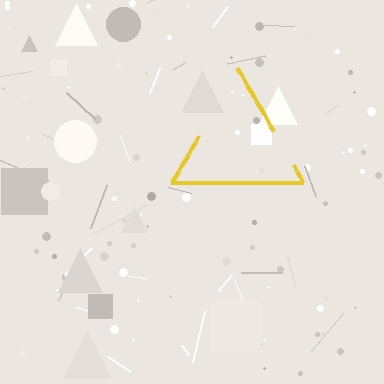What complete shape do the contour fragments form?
The contour fragments form a triangle.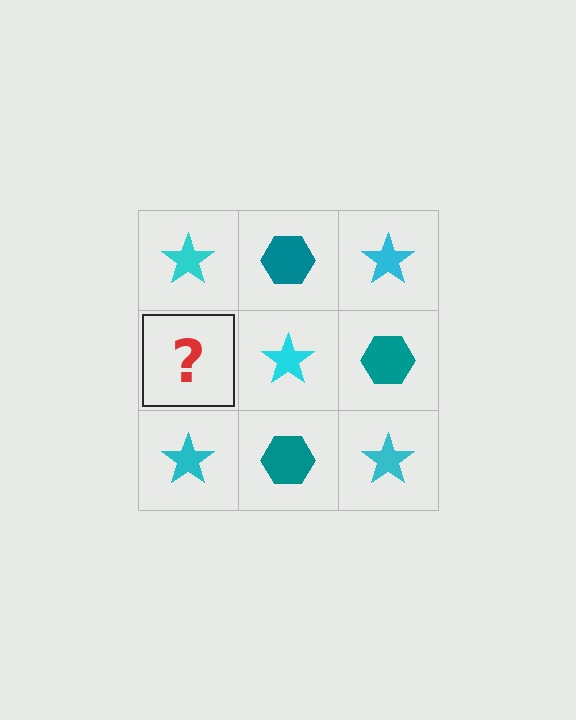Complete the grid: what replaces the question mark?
The question mark should be replaced with a teal hexagon.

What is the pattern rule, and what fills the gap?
The rule is that it alternates cyan star and teal hexagon in a checkerboard pattern. The gap should be filled with a teal hexagon.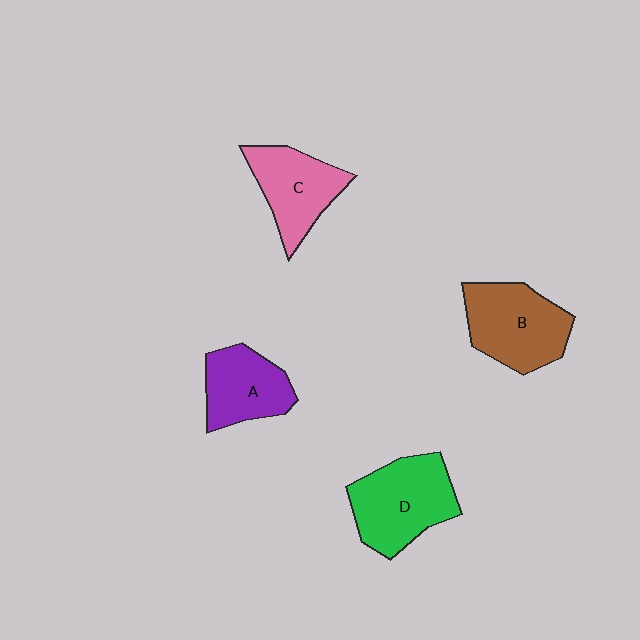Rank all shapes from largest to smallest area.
From largest to smallest: D (green), B (brown), C (pink), A (purple).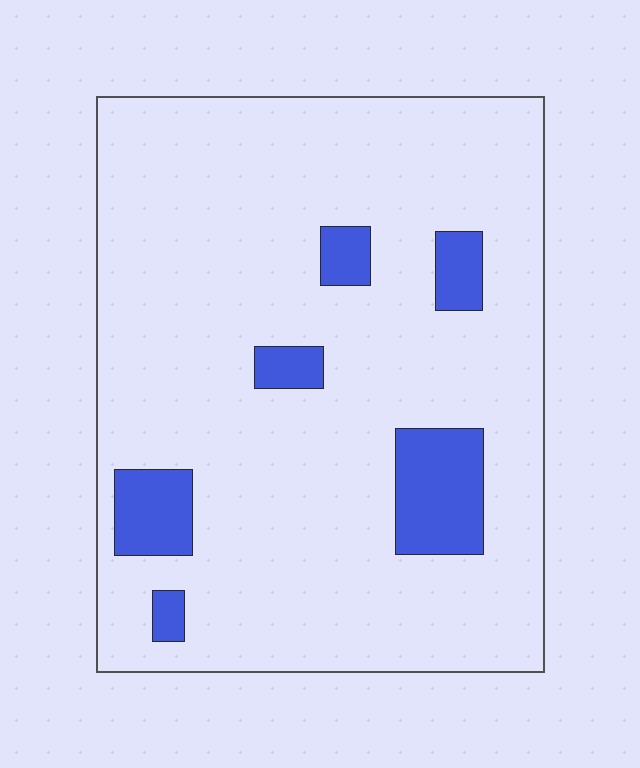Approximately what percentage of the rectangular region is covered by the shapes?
Approximately 10%.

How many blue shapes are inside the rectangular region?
6.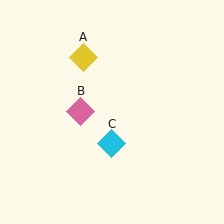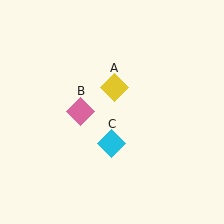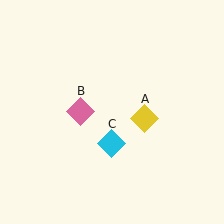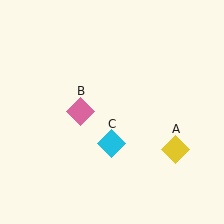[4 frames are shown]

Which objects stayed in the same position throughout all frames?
Pink diamond (object B) and cyan diamond (object C) remained stationary.